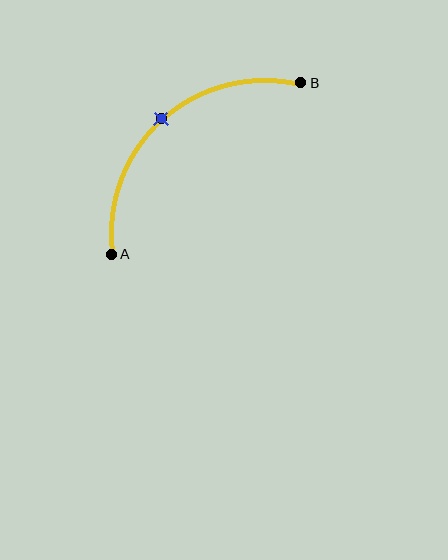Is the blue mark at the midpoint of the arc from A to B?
Yes. The blue mark lies on the arc at equal arc-length from both A and B — it is the arc midpoint.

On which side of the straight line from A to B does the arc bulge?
The arc bulges above and to the left of the straight line connecting A and B.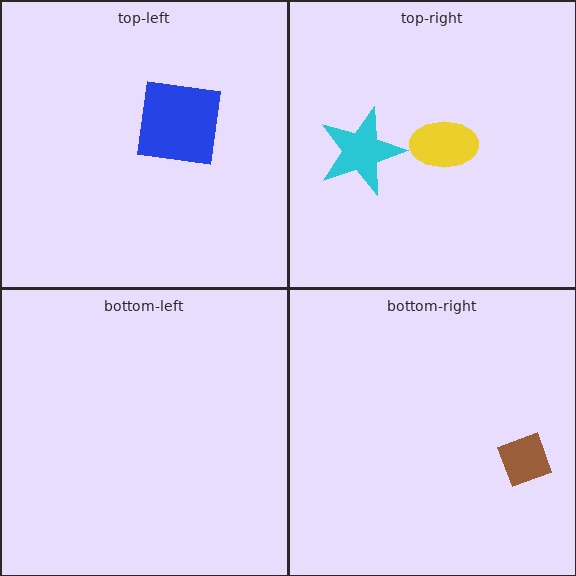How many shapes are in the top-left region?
1.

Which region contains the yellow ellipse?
The top-right region.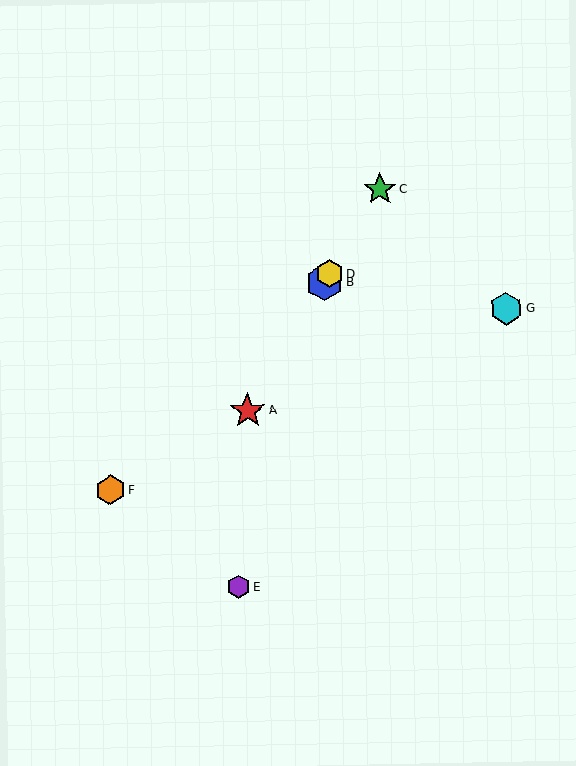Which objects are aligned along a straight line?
Objects A, B, C, D are aligned along a straight line.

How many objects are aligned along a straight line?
4 objects (A, B, C, D) are aligned along a straight line.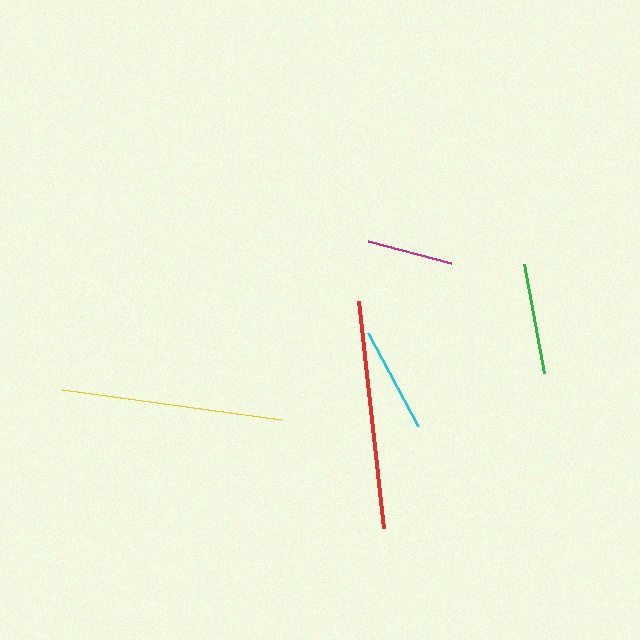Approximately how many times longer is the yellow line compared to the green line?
The yellow line is approximately 2.0 times the length of the green line.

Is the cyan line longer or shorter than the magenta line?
The cyan line is longer than the magenta line.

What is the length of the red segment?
The red segment is approximately 229 pixels long.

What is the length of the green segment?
The green segment is approximately 111 pixels long.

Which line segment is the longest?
The red line is the longest at approximately 229 pixels.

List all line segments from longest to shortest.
From longest to shortest: red, yellow, green, cyan, magenta.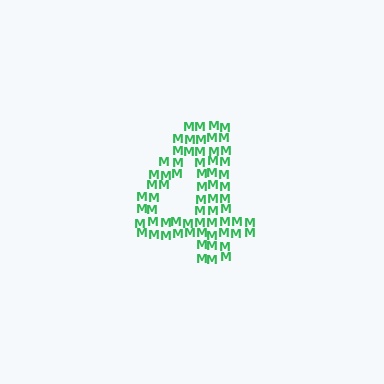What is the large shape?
The large shape is the digit 4.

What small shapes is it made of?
It is made of small letter M's.